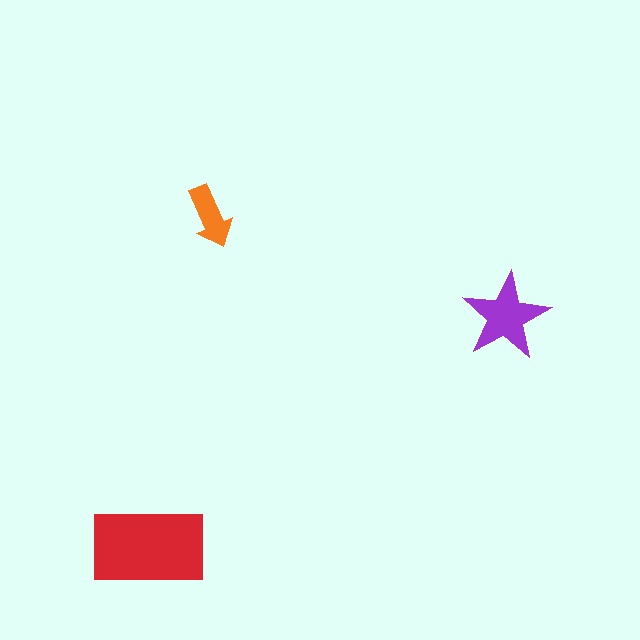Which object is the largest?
The red rectangle.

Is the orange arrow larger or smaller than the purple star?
Smaller.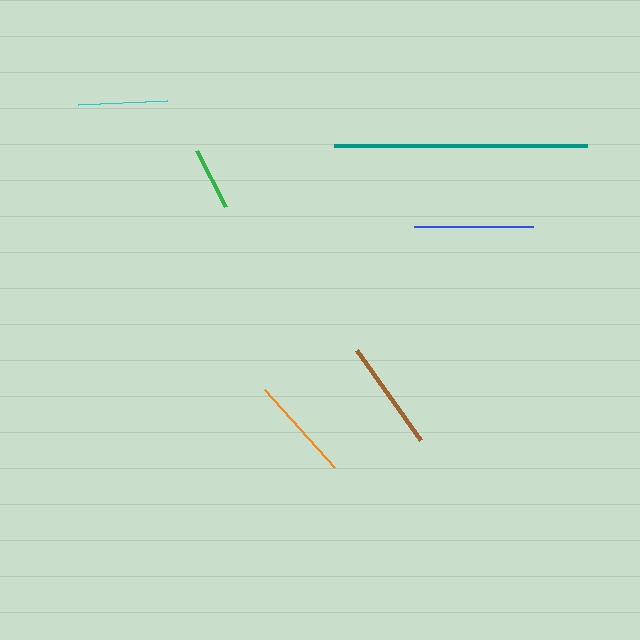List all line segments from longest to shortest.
From longest to shortest: teal, blue, brown, orange, cyan, green.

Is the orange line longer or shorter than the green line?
The orange line is longer than the green line.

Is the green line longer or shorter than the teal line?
The teal line is longer than the green line.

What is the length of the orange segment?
The orange segment is approximately 105 pixels long.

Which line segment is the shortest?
The green line is the shortest at approximately 63 pixels.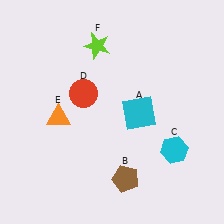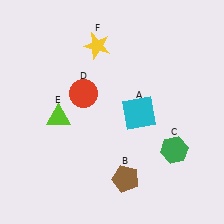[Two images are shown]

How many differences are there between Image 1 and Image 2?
There are 3 differences between the two images.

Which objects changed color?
C changed from cyan to green. E changed from orange to lime. F changed from lime to yellow.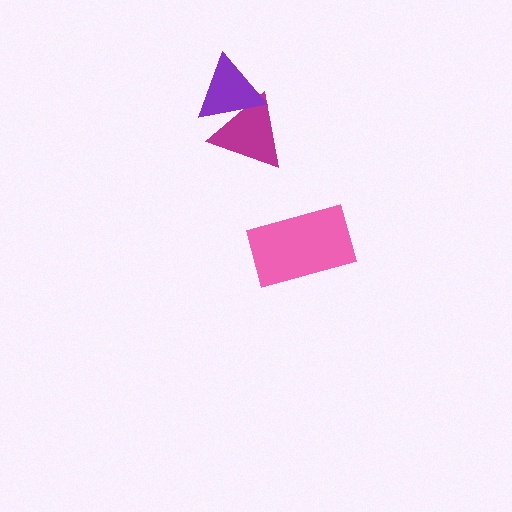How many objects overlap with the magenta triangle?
1 object overlaps with the magenta triangle.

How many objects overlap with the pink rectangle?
0 objects overlap with the pink rectangle.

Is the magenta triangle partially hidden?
Yes, it is partially covered by another shape.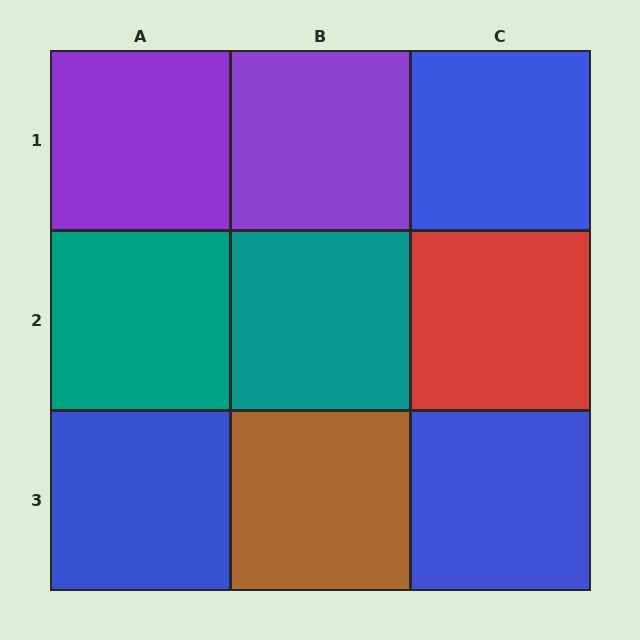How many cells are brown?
1 cell is brown.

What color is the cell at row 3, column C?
Blue.